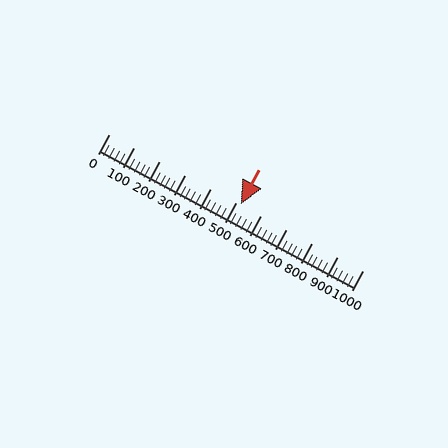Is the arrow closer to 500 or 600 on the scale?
The arrow is closer to 500.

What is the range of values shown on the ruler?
The ruler shows values from 0 to 1000.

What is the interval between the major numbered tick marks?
The major tick marks are spaced 100 units apart.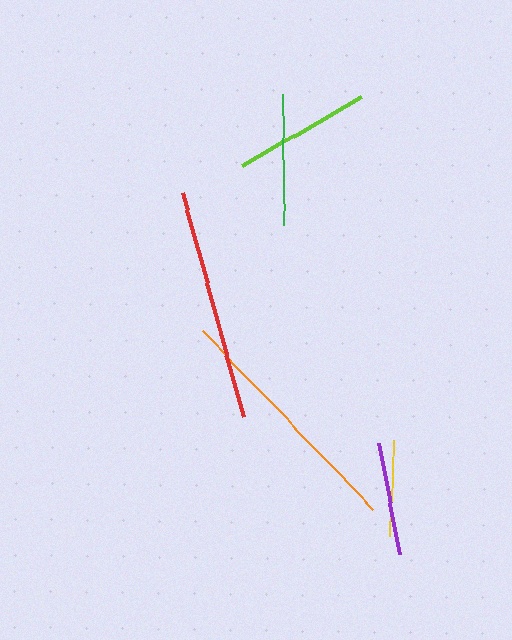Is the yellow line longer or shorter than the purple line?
The purple line is longer than the yellow line.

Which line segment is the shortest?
The yellow line is the shortest at approximately 96 pixels.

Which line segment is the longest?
The orange line is the longest at approximately 247 pixels.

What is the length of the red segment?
The red segment is approximately 233 pixels long.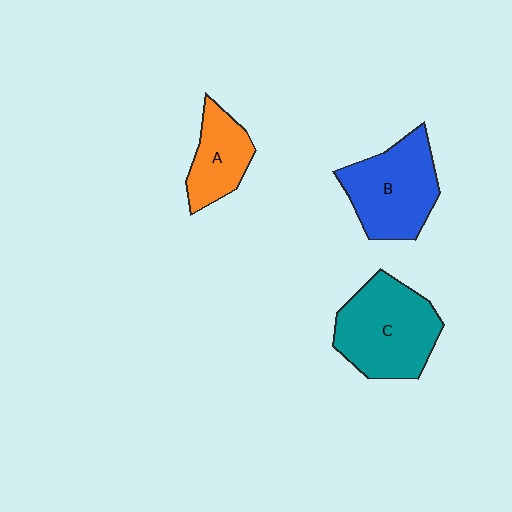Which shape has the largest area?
Shape C (teal).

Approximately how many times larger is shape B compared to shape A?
Approximately 1.6 times.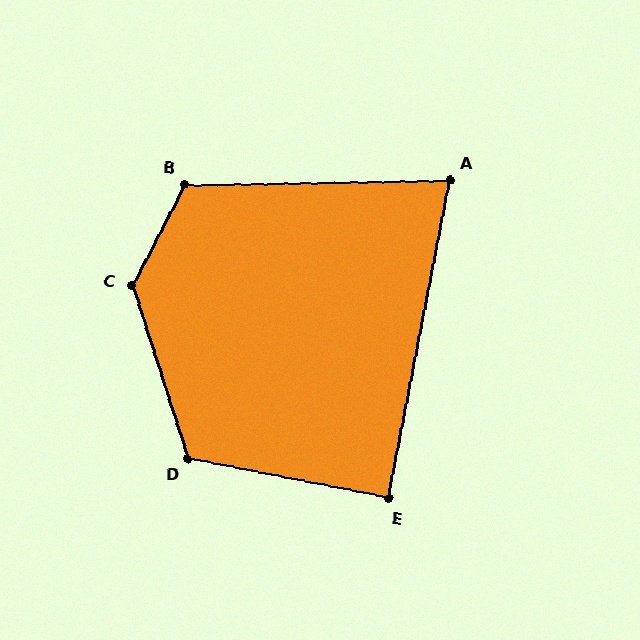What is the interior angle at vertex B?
Approximately 119 degrees (obtuse).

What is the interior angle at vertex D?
Approximately 119 degrees (obtuse).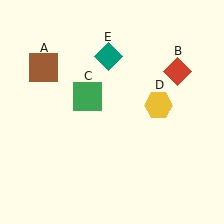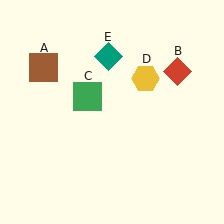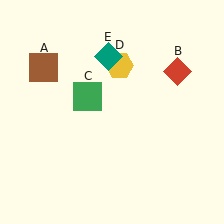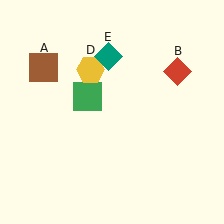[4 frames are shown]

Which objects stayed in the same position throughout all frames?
Brown square (object A) and red diamond (object B) and green square (object C) and teal diamond (object E) remained stationary.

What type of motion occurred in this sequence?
The yellow hexagon (object D) rotated counterclockwise around the center of the scene.